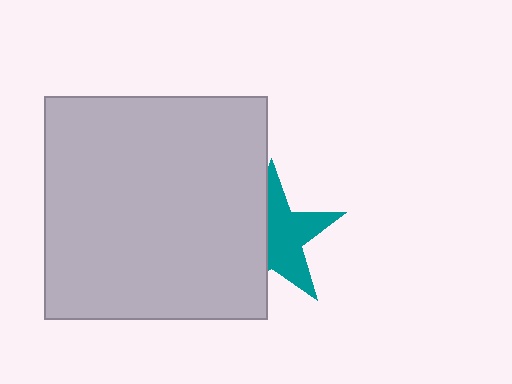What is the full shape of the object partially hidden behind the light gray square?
The partially hidden object is a teal star.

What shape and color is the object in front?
The object in front is a light gray square.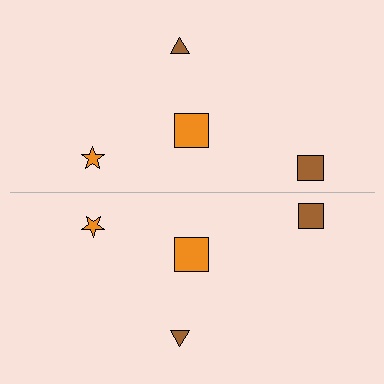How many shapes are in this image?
There are 8 shapes in this image.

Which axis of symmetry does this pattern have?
The pattern has a horizontal axis of symmetry running through the center of the image.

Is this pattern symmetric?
Yes, this pattern has bilateral (reflection) symmetry.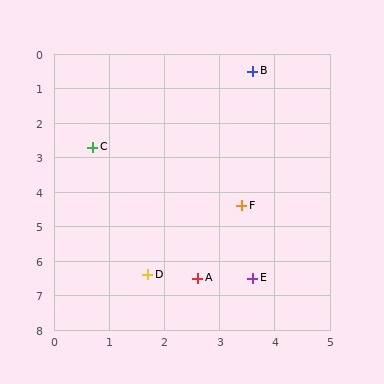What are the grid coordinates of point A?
Point A is at approximately (2.6, 6.5).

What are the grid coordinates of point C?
Point C is at approximately (0.7, 2.7).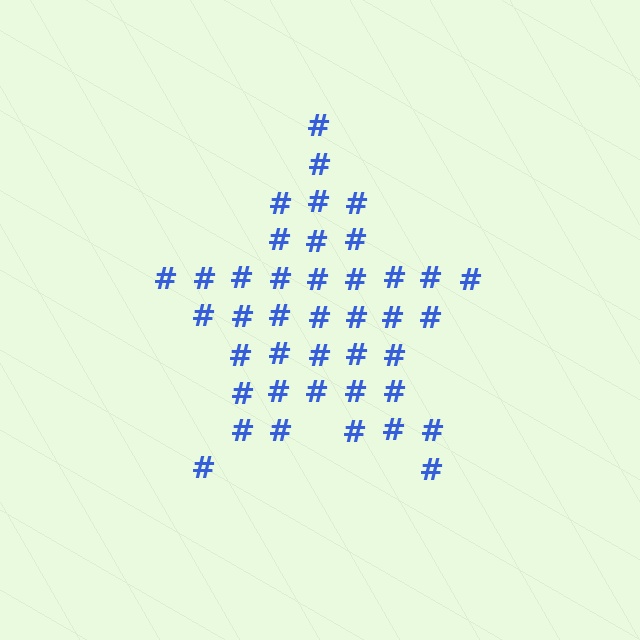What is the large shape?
The large shape is a star.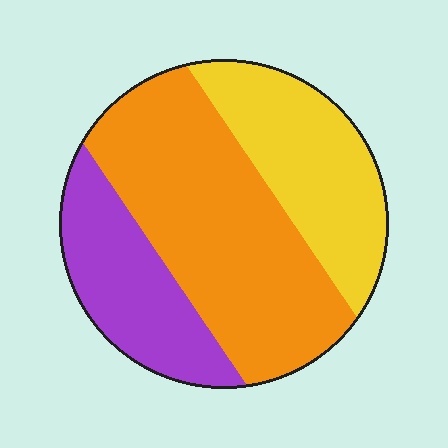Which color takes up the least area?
Purple, at roughly 25%.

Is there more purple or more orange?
Orange.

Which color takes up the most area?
Orange, at roughly 50%.